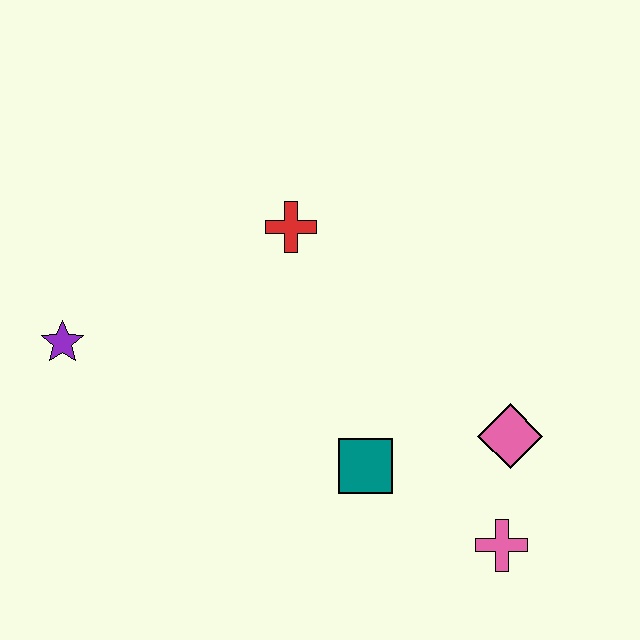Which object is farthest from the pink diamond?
The purple star is farthest from the pink diamond.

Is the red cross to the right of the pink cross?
No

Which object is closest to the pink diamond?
The pink cross is closest to the pink diamond.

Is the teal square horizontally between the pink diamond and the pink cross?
No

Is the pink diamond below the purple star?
Yes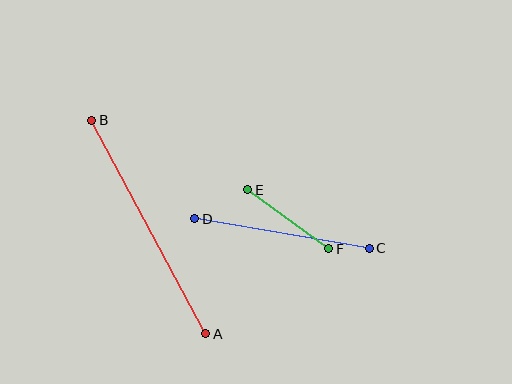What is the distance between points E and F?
The distance is approximately 100 pixels.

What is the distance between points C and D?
The distance is approximately 177 pixels.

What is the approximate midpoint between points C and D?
The midpoint is at approximately (282, 234) pixels.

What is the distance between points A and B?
The distance is approximately 242 pixels.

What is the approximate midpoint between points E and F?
The midpoint is at approximately (288, 219) pixels.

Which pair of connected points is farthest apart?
Points A and B are farthest apart.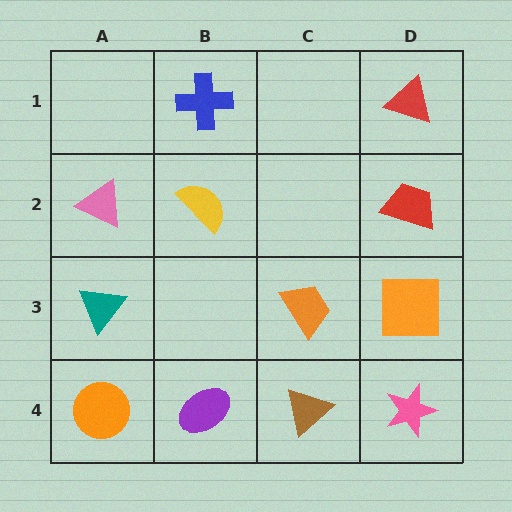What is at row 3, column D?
An orange square.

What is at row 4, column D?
A pink star.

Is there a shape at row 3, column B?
No, that cell is empty.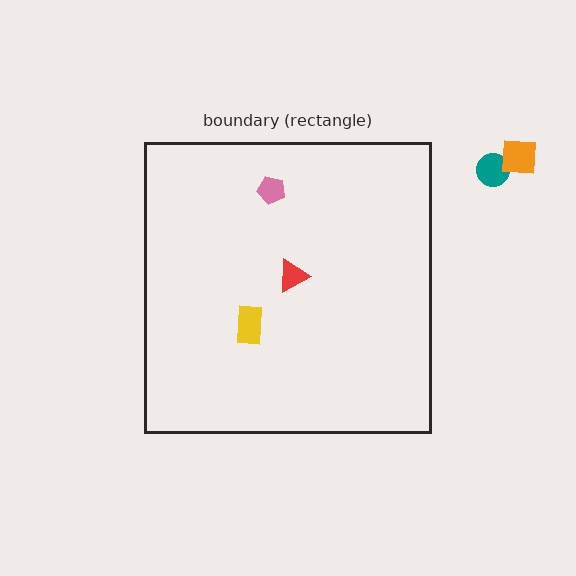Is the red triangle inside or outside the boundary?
Inside.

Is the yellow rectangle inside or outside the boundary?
Inside.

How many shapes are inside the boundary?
3 inside, 2 outside.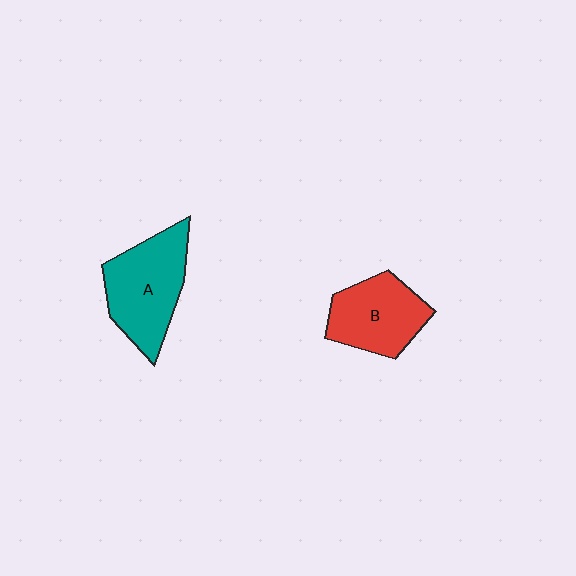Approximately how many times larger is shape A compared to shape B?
Approximately 1.2 times.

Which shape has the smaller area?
Shape B (red).